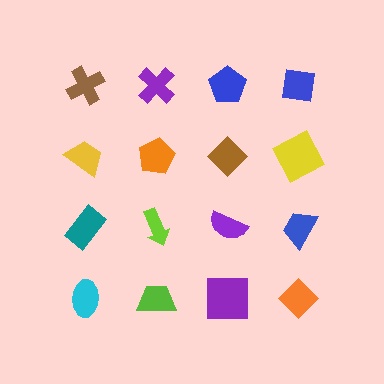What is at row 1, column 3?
A blue pentagon.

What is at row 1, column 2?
A purple cross.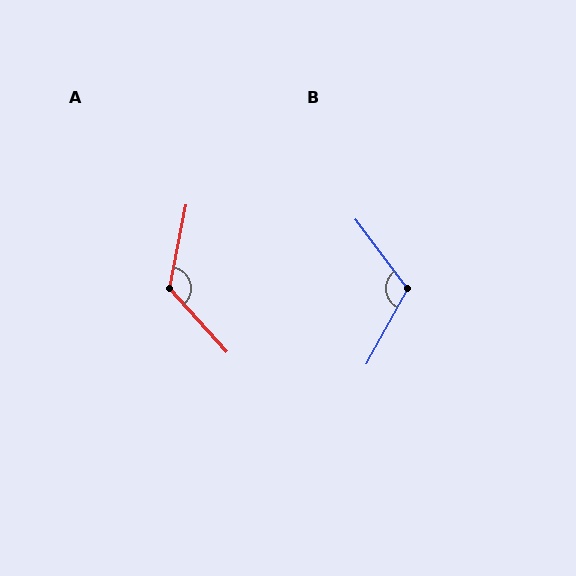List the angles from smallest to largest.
B (114°), A (126°).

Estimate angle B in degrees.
Approximately 114 degrees.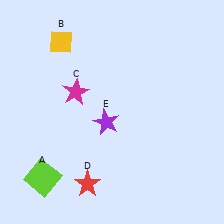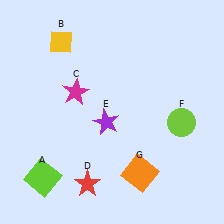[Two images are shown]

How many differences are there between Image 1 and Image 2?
There are 2 differences between the two images.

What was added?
A lime circle (F), an orange square (G) were added in Image 2.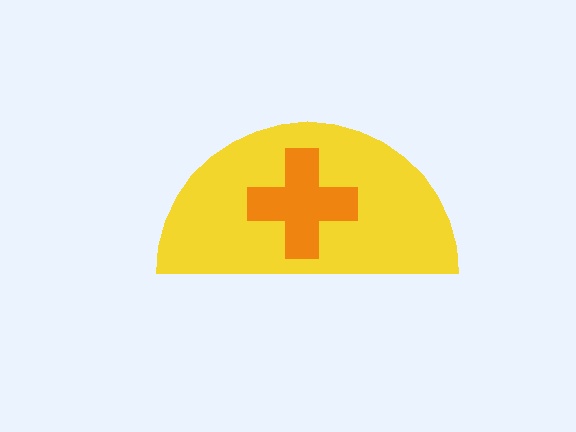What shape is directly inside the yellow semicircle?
The orange cross.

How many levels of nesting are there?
2.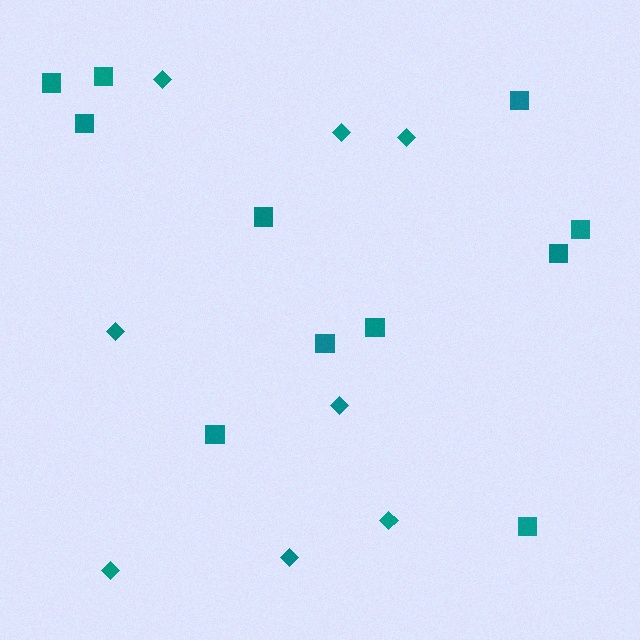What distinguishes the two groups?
There are 2 groups: one group of diamonds (8) and one group of squares (11).